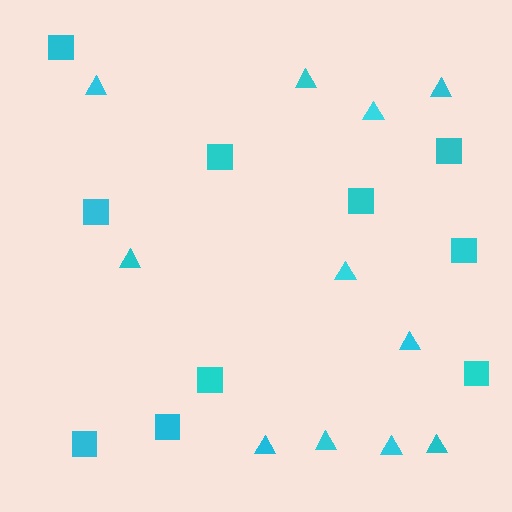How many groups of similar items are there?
There are 2 groups: one group of squares (10) and one group of triangles (11).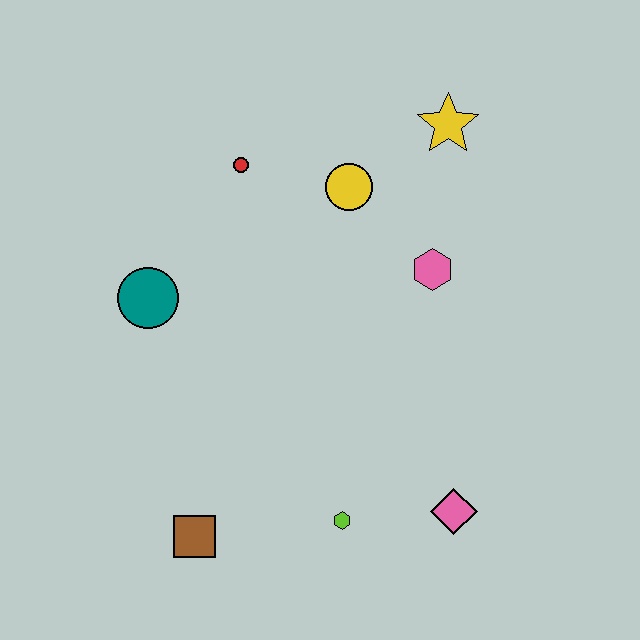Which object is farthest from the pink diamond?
The red circle is farthest from the pink diamond.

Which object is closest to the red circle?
The yellow circle is closest to the red circle.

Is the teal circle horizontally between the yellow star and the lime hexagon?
No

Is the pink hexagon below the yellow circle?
Yes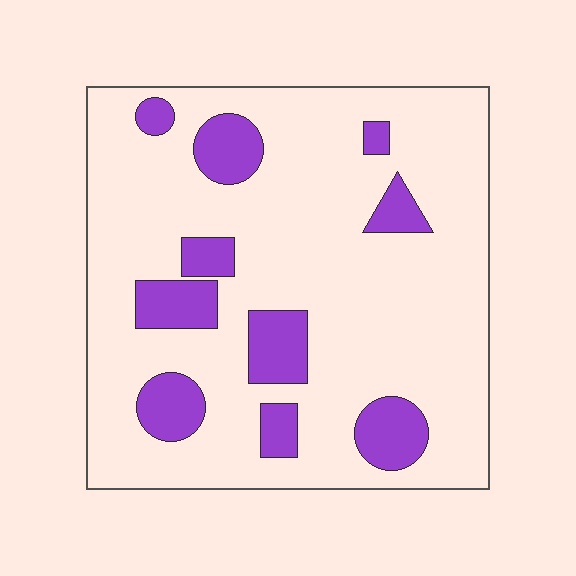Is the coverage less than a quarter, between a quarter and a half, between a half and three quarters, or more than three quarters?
Less than a quarter.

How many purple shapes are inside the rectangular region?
10.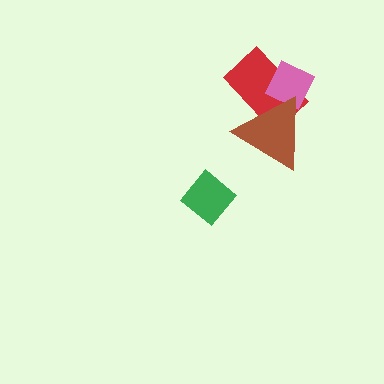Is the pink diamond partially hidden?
Yes, it is partially covered by another shape.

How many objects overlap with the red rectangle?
2 objects overlap with the red rectangle.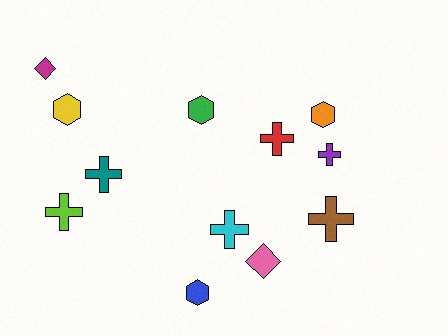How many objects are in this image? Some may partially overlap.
There are 12 objects.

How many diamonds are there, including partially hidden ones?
There are 2 diamonds.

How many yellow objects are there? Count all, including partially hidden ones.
There is 1 yellow object.